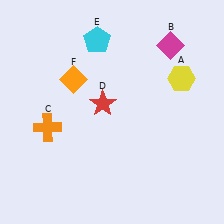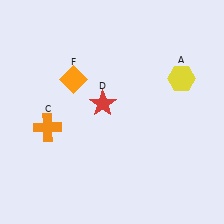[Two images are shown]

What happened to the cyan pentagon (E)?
The cyan pentagon (E) was removed in Image 2. It was in the top-left area of Image 1.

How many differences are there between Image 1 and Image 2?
There are 2 differences between the two images.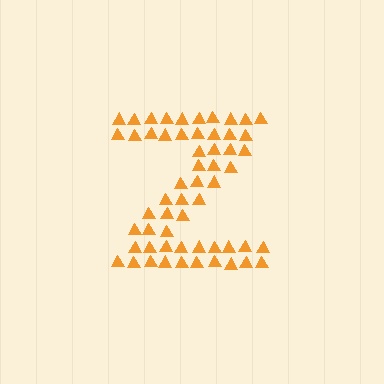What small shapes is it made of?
It is made of small triangles.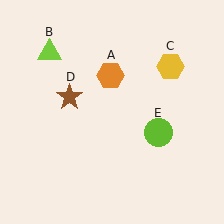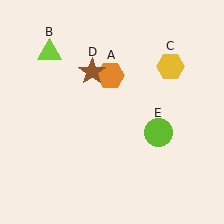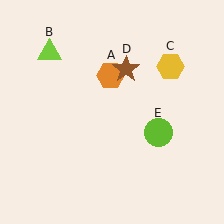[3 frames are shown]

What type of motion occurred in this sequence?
The brown star (object D) rotated clockwise around the center of the scene.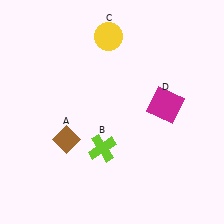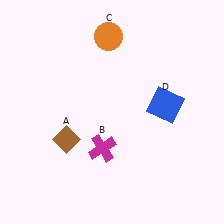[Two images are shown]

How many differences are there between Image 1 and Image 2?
There are 3 differences between the two images.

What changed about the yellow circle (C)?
In Image 1, C is yellow. In Image 2, it changed to orange.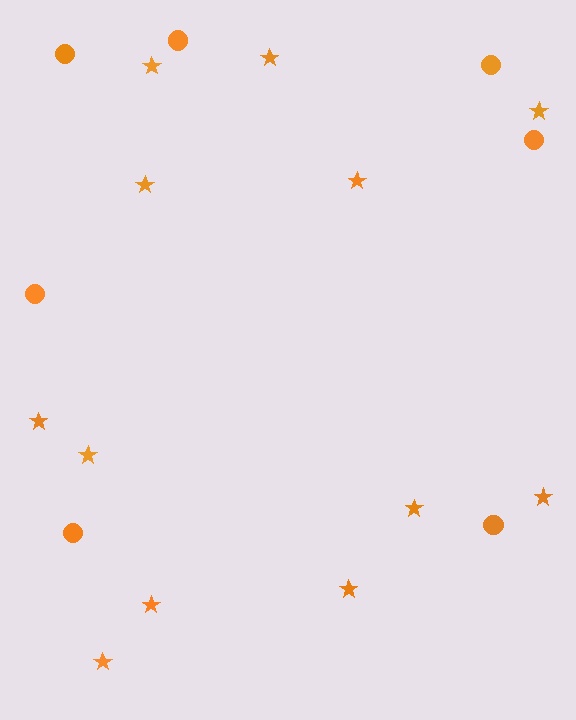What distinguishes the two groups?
There are 2 groups: one group of stars (12) and one group of circles (7).